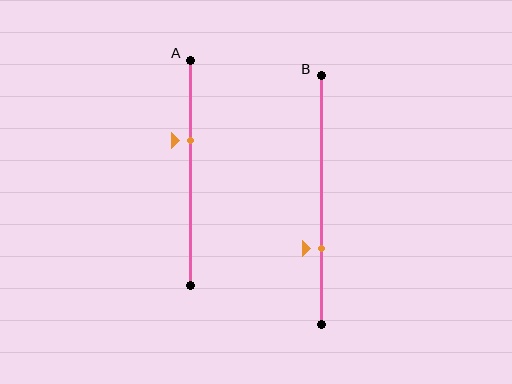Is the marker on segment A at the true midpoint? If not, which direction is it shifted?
No, the marker on segment A is shifted upward by about 14% of the segment length.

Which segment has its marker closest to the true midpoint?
Segment A has its marker closest to the true midpoint.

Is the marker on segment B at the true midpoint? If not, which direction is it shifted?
No, the marker on segment B is shifted downward by about 20% of the segment length.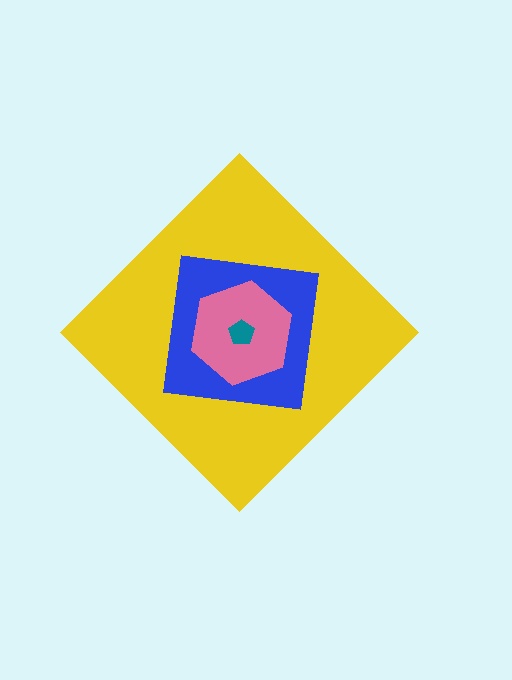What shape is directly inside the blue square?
The pink hexagon.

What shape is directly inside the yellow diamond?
The blue square.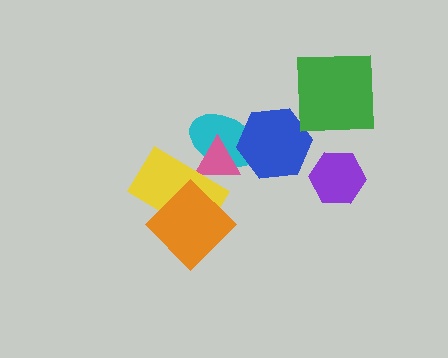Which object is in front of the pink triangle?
The yellow rectangle is in front of the pink triangle.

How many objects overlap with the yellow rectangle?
3 objects overlap with the yellow rectangle.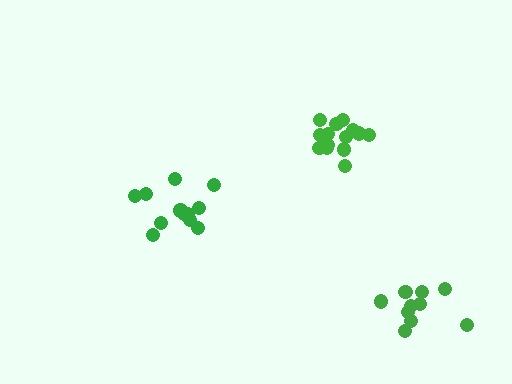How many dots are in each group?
Group 1: 10 dots, Group 2: 14 dots, Group 3: 12 dots (36 total).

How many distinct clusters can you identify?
There are 3 distinct clusters.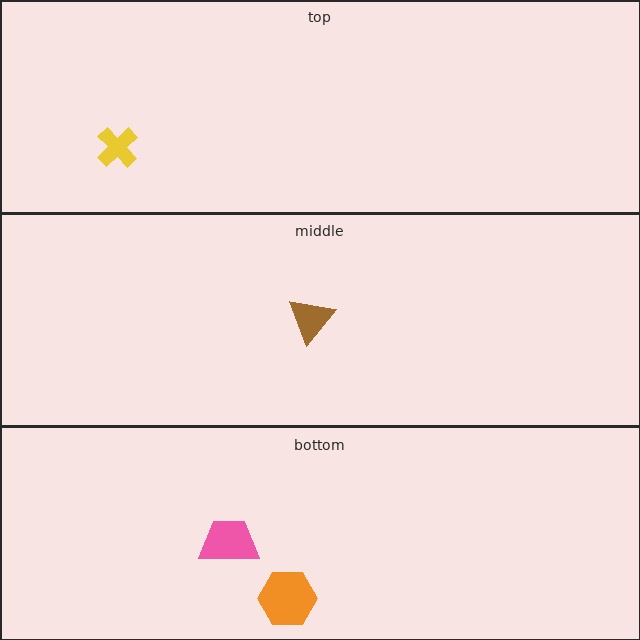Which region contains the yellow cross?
The top region.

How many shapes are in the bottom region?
2.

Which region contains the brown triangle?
The middle region.